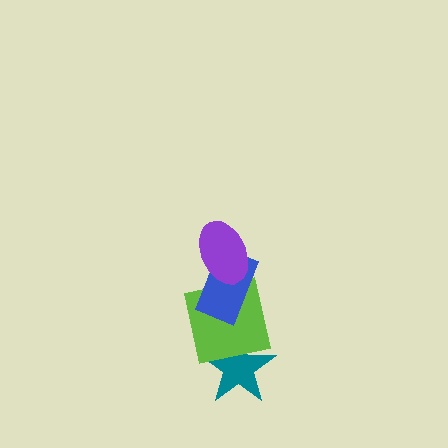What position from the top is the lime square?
The lime square is 3rd from the top.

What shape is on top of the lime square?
The blue rectangle is on top of the lime square.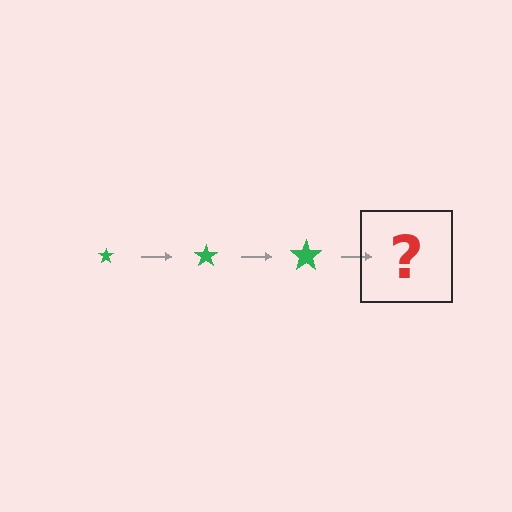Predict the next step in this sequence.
The next step is a green star, larger than the previous one.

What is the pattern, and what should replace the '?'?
The pattern is that the star gets progressively larger each step. The '?' should be a green star, larger than the previous one.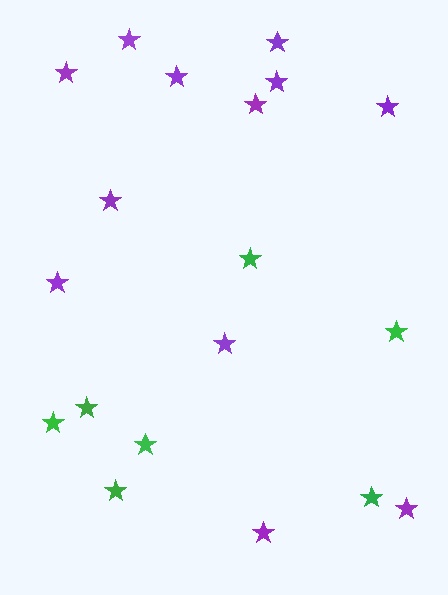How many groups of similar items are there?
There are 2 groups: one group of purple stars (12) and one group of green stars (7).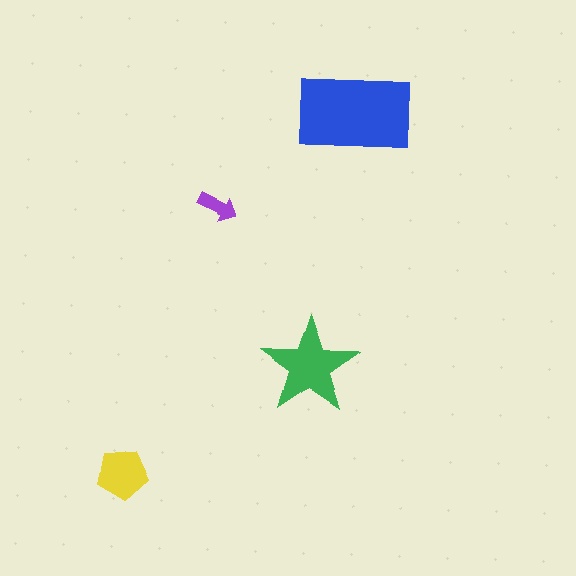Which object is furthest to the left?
The yellow pentagon is leftmost.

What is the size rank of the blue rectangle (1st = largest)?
1st.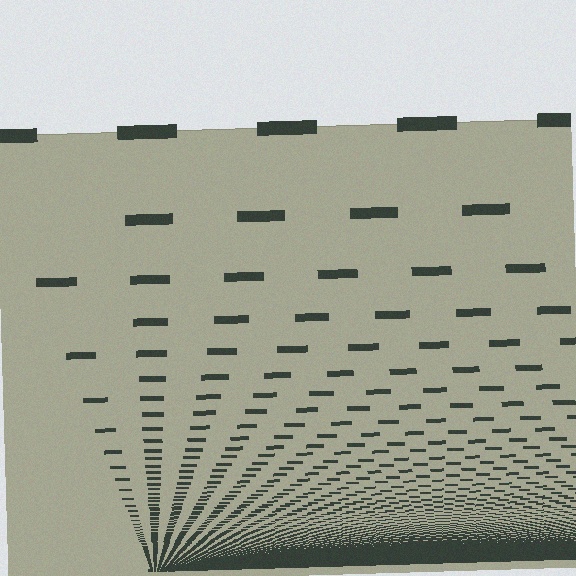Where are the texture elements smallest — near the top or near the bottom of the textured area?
Near the bottom.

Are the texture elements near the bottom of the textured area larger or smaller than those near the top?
Smaller. The gradient is inverted — elements near the bottom are smaller and denser.